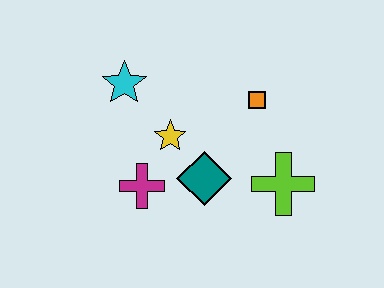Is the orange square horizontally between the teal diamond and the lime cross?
Yes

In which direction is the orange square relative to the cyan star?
The orange square is to the right of the cyan star.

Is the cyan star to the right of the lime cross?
No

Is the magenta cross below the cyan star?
Yes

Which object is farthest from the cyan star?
The lime cross is farthest from the cyan star.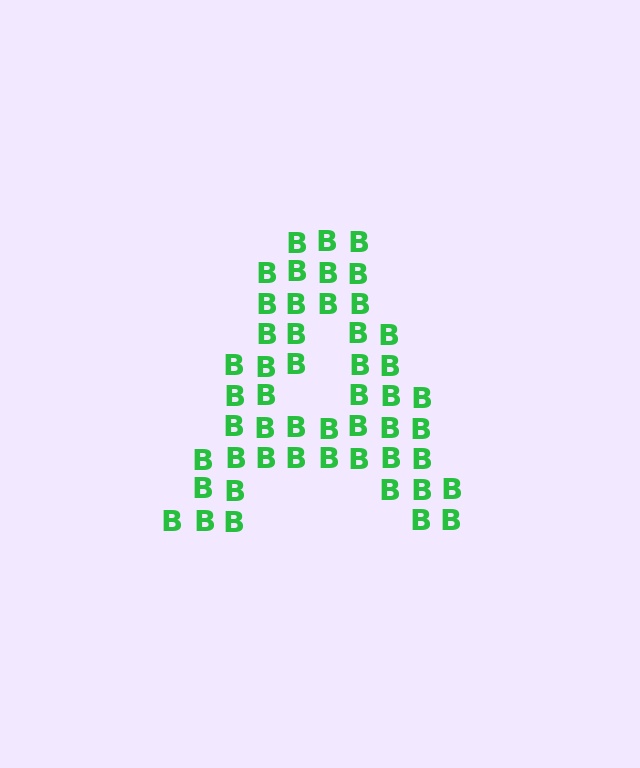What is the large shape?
The large shape is the letter A.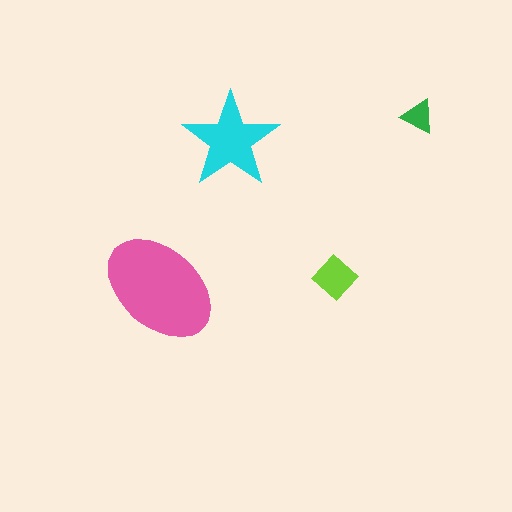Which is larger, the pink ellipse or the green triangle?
The pink ellipse.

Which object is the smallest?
The green triangle.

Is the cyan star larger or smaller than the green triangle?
Larger.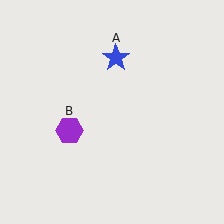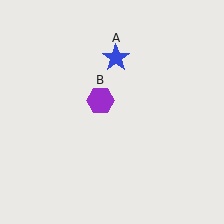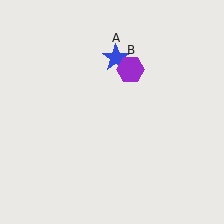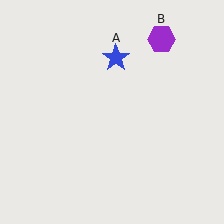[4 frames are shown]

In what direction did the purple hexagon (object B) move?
The purple hexagon (object B) moved up and to the right.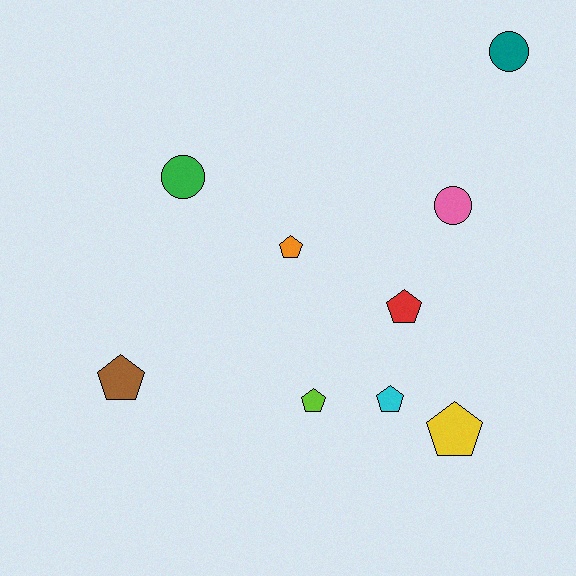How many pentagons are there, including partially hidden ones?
There are 6 pentagons.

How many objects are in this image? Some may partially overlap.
There are 9 objects.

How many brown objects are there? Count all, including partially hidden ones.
There is 1 brown object.